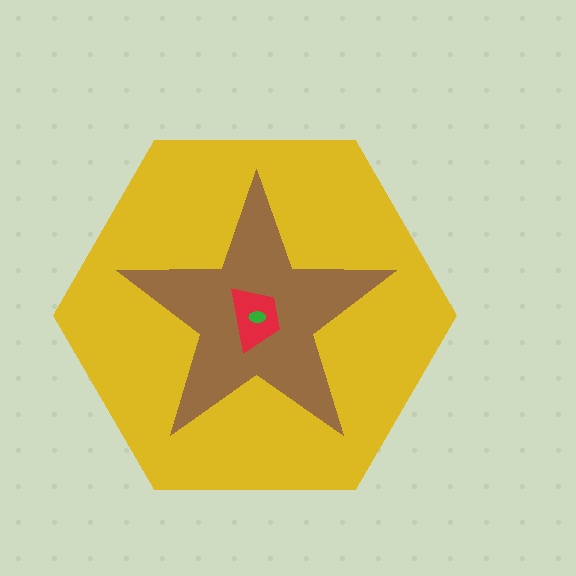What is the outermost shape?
The yellow hexagon.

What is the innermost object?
The green ellipse.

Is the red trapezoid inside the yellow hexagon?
Yes.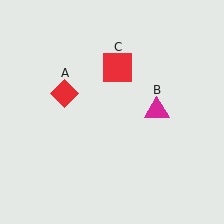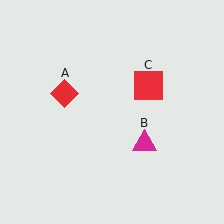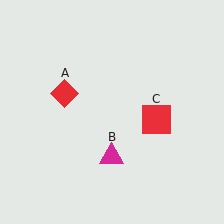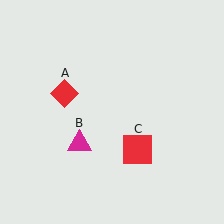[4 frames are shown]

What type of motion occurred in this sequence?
The magenta triangle (object B), red square (object C) rotated clockwise around the center of the scene.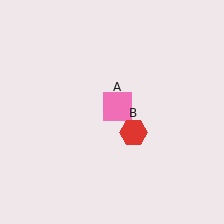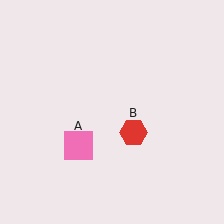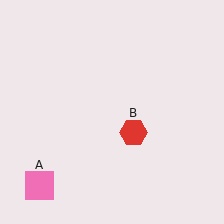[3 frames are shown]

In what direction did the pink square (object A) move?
The pink square (object A) moved down and to the left.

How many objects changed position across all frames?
1 object changed position: pink square (object A).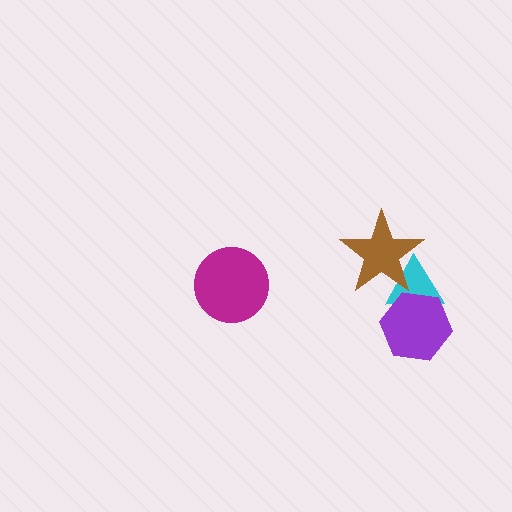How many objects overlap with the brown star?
1 object overlaps with the brown star.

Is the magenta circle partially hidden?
No, no other shape covers it.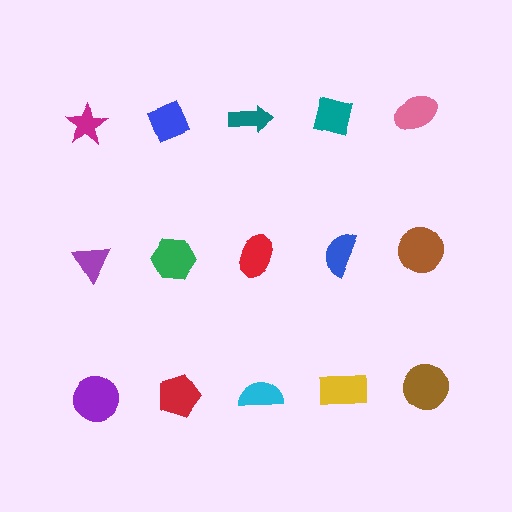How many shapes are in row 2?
5 shapes.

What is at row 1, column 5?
A pink ellipse.